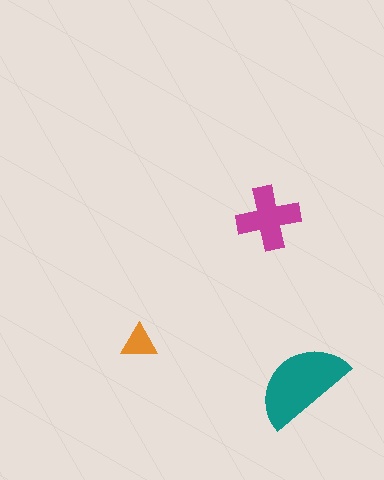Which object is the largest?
The teal semicircle.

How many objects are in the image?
There are 3 objects in the image.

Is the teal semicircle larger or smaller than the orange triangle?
Larger.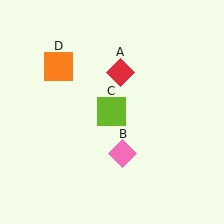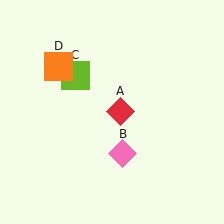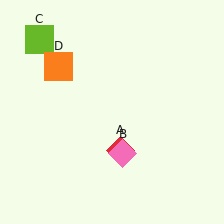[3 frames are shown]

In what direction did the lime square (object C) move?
The lime square (object C) moved up and to the left.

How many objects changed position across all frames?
2 objects changed position: red diamond (object A), lime square (object C).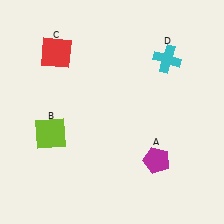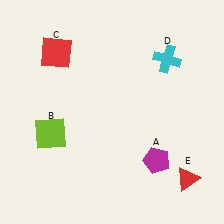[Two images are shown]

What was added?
A red triangle (E) was added in Image 2.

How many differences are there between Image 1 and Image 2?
There is 1 difference between the two images.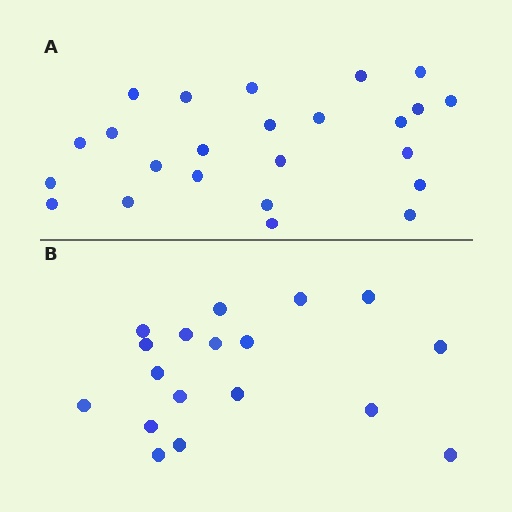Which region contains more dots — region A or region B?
Region A (the top region) has more dots.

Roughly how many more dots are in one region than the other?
Region A has about 6 more dots than region B.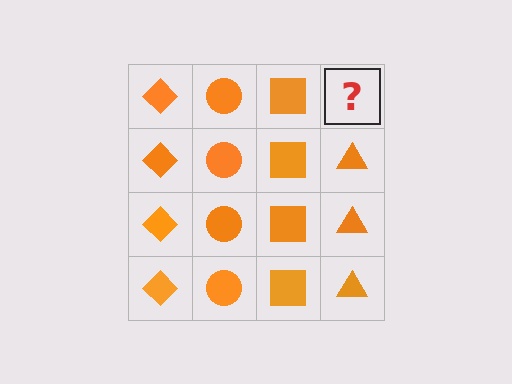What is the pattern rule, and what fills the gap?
The rule is that each column has a consistent shape. The gap should be filled with an orange triangle.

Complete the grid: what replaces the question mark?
The question mark should be replaced with an orange triangle.